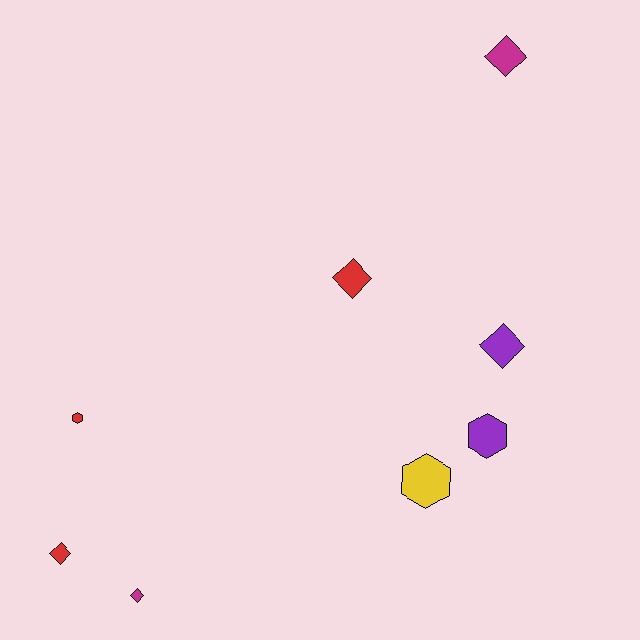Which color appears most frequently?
Red, with 3 objects.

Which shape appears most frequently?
Diamond, with 5 objects.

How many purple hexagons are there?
There is 1 purple hexagon.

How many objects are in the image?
There are 8 objects.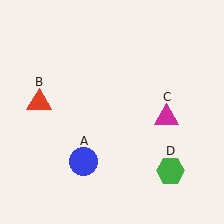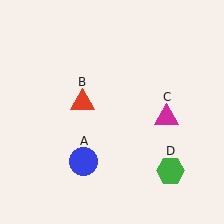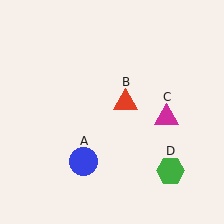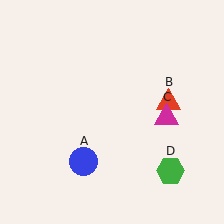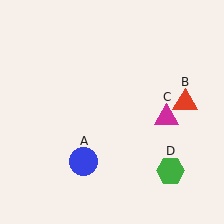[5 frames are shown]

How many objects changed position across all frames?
1 object changed position: red triangle (object B).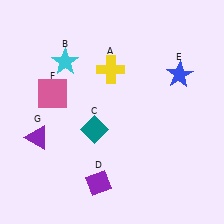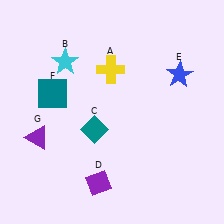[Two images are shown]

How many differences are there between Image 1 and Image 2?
There is 1 difference between the two images.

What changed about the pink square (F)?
In Image 1, F is pink. In Image 2, it changed to teal.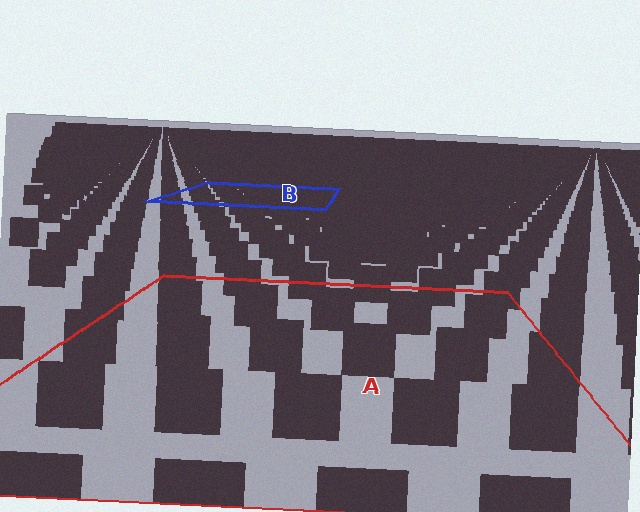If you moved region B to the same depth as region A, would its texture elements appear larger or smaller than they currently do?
They would appear larger. At a closer depth, the same texture elements are projected at a bigger on-screen size.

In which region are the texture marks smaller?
The texture marks are smaller in region B, because it is farther away.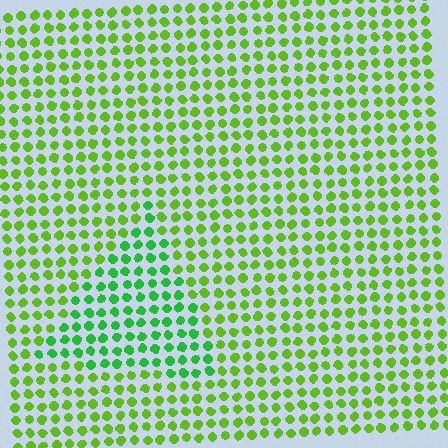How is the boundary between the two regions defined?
The boundary is defined purely by a slight shift in hue (about 33 degrees). Spacing, size, and orientation are identical on both sides.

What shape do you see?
I see a triangle.